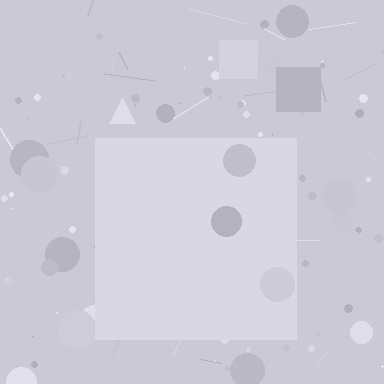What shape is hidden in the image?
A square is hidden in the image.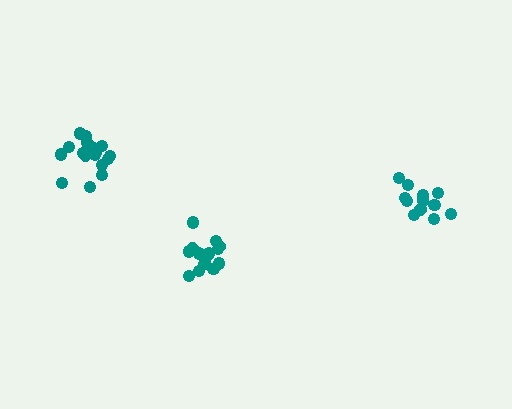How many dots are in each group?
Group 1: 17 dots, Group 2: 17 dots, Group 3: 13 dots (47 total).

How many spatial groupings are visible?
There are 3 spatial groupings.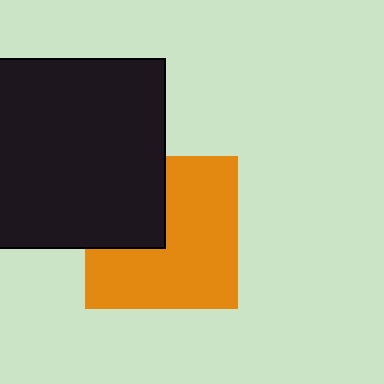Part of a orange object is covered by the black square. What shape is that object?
It is a square.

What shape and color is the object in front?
The object in front is a black square.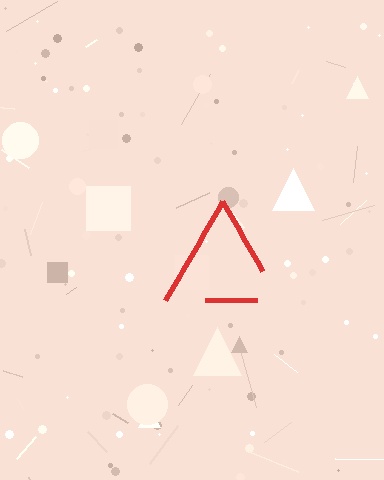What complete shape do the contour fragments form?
The contour fragments form a triangle.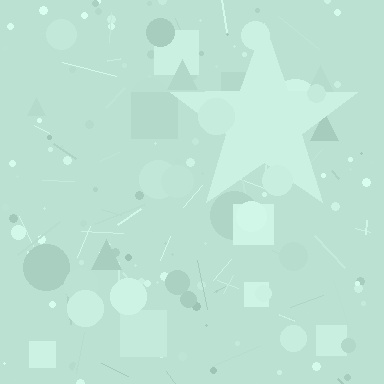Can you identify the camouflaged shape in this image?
The camouflaged shape is a star.